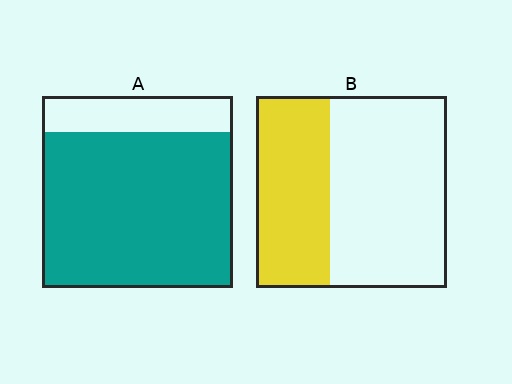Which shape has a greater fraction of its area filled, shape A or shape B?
Shape A.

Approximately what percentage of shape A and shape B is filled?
A is approximately 80% and B is approximately 40%.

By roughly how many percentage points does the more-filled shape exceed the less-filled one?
By roughly 45 percentage points (A over B).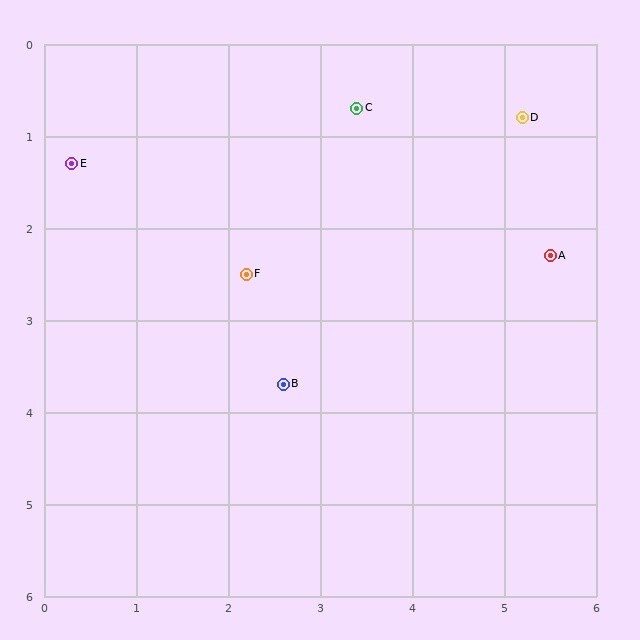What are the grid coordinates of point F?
Point F is at approximately (2.2, 2.5).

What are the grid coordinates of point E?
Point E is at approximately (0.3, 1.3).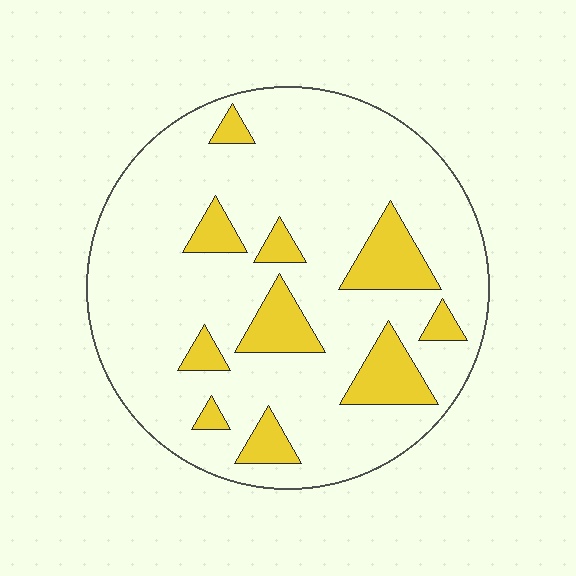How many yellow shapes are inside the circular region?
10.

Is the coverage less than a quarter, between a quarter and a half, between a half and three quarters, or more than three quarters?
Less than a quarter.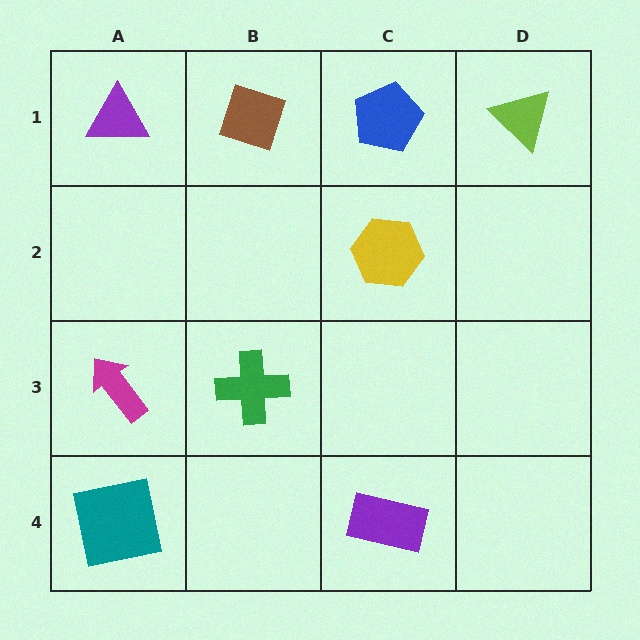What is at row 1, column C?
A blue pentagon.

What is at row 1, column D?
A lime triangle.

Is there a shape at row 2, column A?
No, that cell is empty.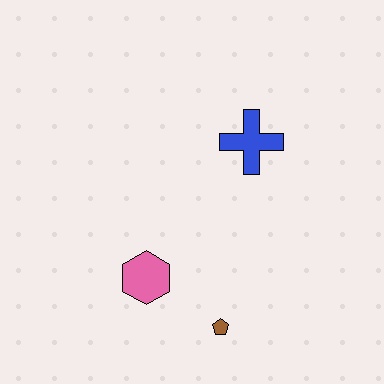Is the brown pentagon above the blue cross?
No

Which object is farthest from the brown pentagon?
The blue cross is farthest from the brown pentagon.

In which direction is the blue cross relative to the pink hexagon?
The blue cross is above the pink hexagon.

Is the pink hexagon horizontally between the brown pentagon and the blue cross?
No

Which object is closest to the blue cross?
The pink hexagon is closest to the blue cross.